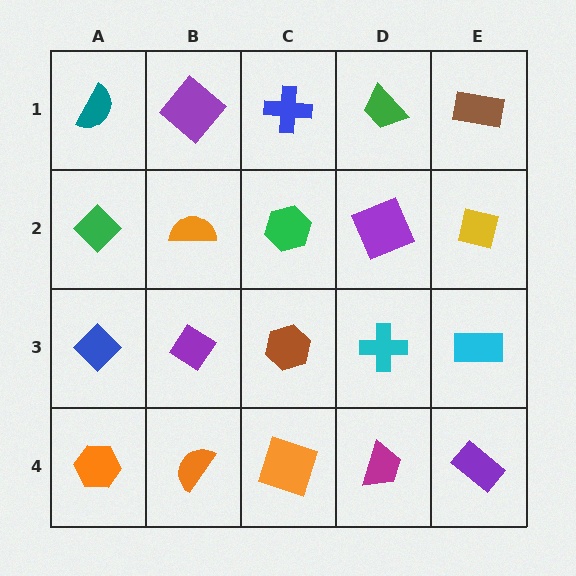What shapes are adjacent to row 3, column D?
A purple square (row 2, column D), a magenta trapezoid (row 4, column D), a brown hexagon (row 3, column C), a cyan rectangle (row 3, column E).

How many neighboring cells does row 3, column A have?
3.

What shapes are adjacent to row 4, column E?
A cyan rectangle (row 3, column E), a magenta trapezoid (row 4, column D).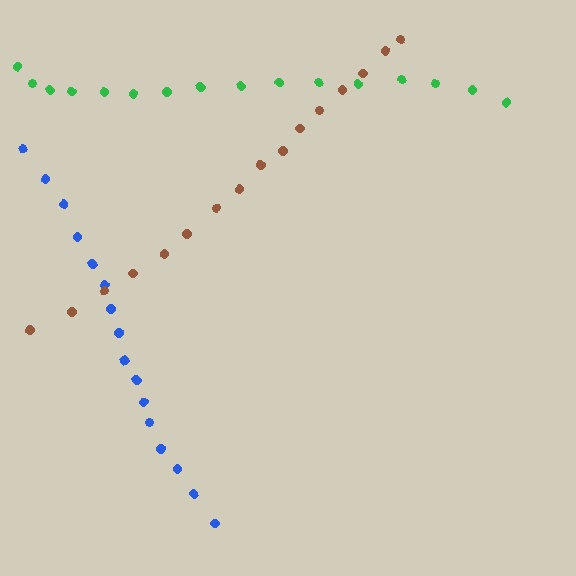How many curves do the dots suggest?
There are 3 distinct paths.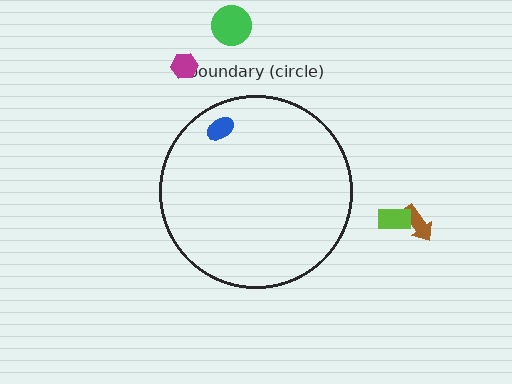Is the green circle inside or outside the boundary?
Outside.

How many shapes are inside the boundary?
1 inside, 4 outside.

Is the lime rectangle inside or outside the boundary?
Outside.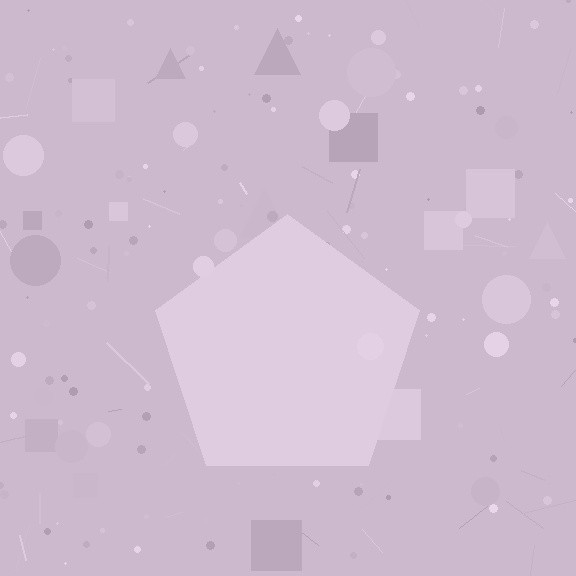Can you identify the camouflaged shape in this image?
The camouflaged shape is a pentagon.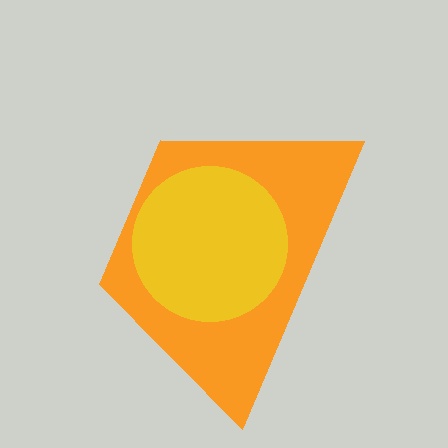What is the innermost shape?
The yellow circle.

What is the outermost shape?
The orange trapezoid.